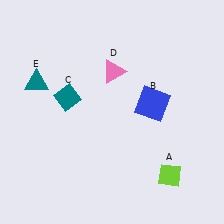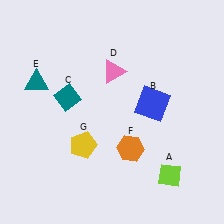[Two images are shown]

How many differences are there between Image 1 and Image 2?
There are 2 differences between the two images.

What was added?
An orange hexagon (F), a yellow pentagon (G) were added in Image 2.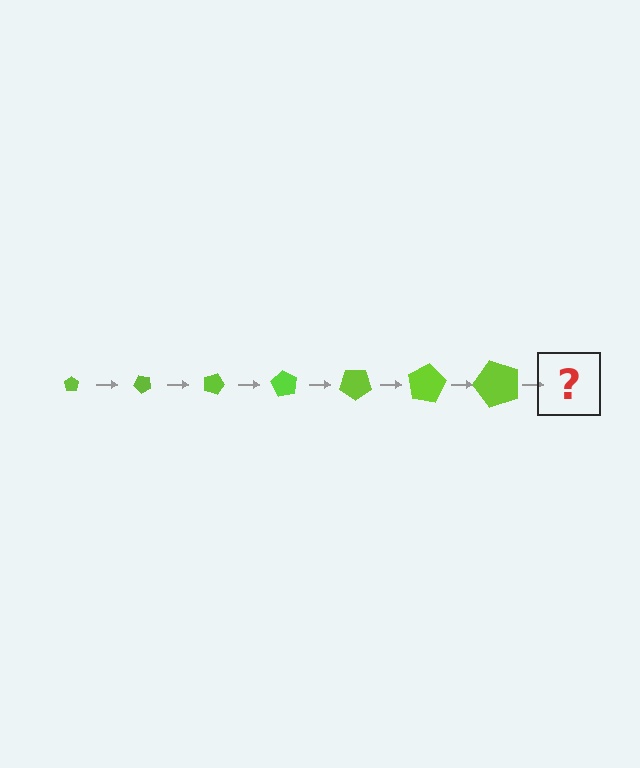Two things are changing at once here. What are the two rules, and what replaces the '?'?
The two rules are that the pentagon grows larger each step and it rotates 45 degrees each step. The '?' should be a pentagon, larger than the previous one and rotated 315 degrees from the start.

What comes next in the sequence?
The next element should be a pentagon, larger than the previous one and rotated 315 degrees from the start.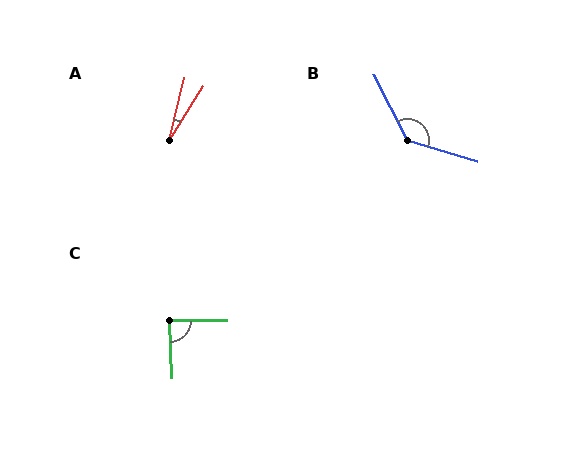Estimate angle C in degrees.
Approximately 87 degrees.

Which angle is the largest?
B, at approximately 134 degrees.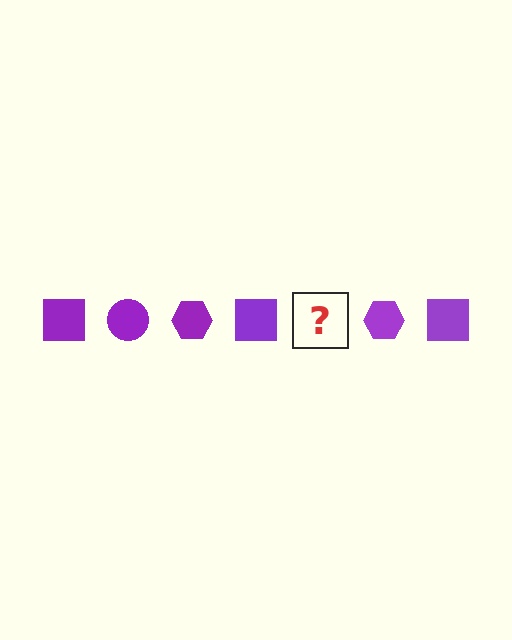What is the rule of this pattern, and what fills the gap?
The rule is that the pattern cycles through square, circle, hexagon shapes in purple. The gap should be filled with a purple circle.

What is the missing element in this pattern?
The missing element is a purple circle.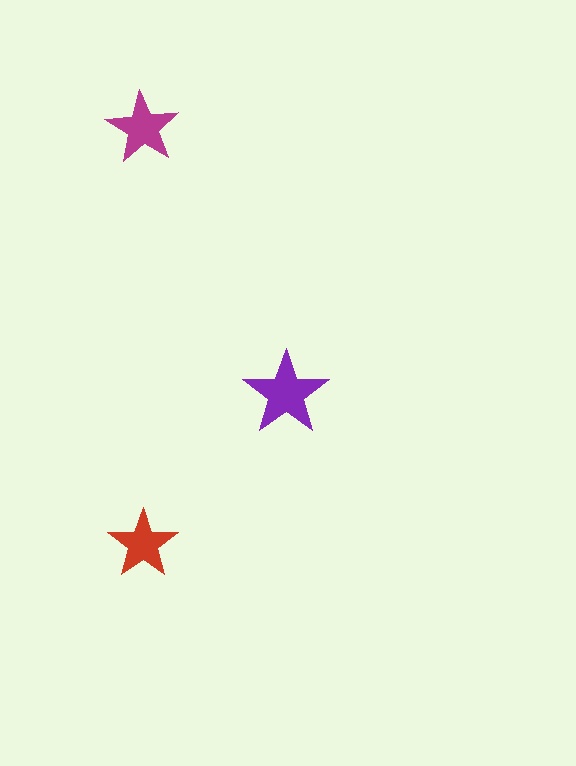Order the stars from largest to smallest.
the purple one, the magenta one, the red one.